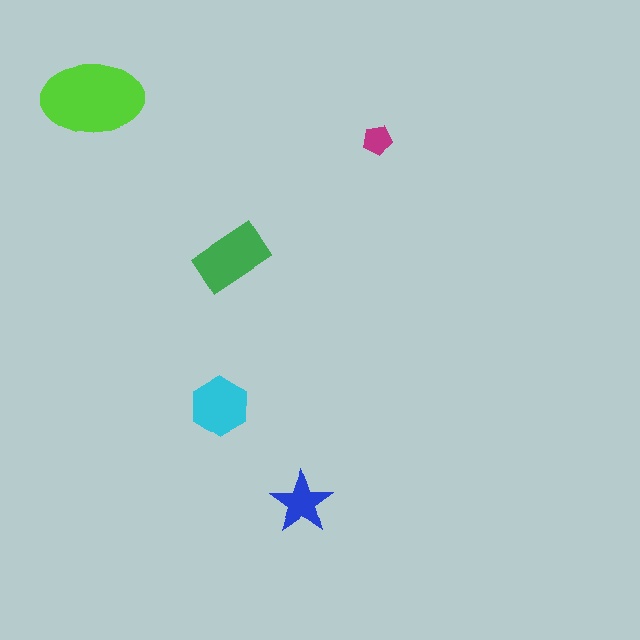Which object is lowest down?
The blue star is bottommost.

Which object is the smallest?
The magenta pentagon.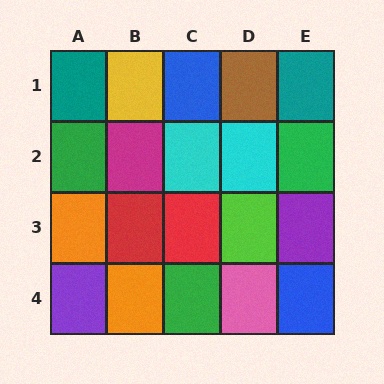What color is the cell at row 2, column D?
Cyan.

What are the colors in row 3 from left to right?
Orange, red, red, lime, purple.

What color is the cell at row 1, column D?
Brown.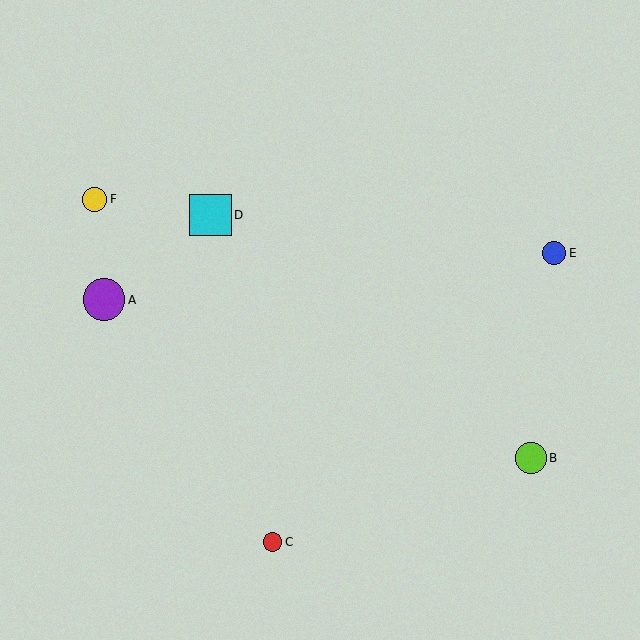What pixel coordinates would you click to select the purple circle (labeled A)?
Click at (104, 299) to select the purple circle A.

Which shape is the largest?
The cyan square (labeled D) is the largest.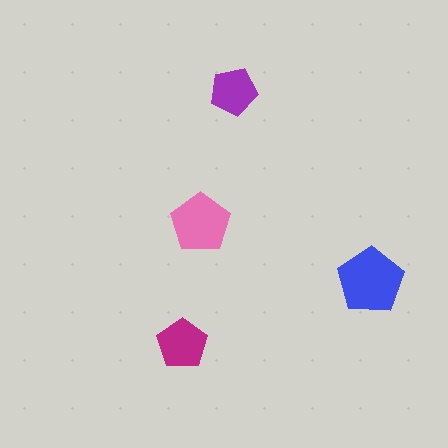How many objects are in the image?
There are 4 objects in the image.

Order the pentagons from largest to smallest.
the blue one, the pink one, the magenta one, the purple one.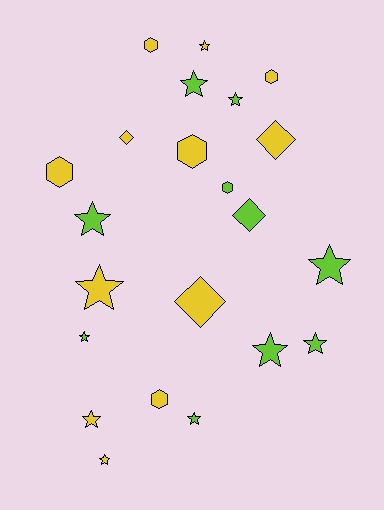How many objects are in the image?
There are 22 objects.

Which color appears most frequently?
Yellow, with 12 objects.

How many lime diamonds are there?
There is 1 lime diamond.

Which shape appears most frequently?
Star, with 12 objects.